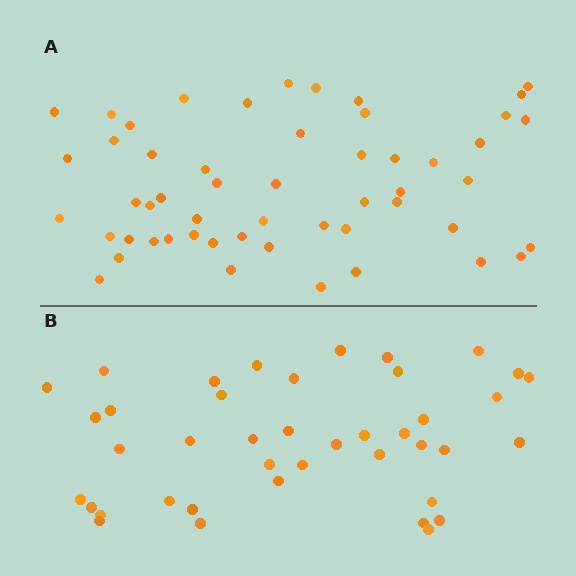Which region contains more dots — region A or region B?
Region A (the top region) has more dots.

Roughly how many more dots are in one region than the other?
Region A has roughly 12 or so more dots than region B.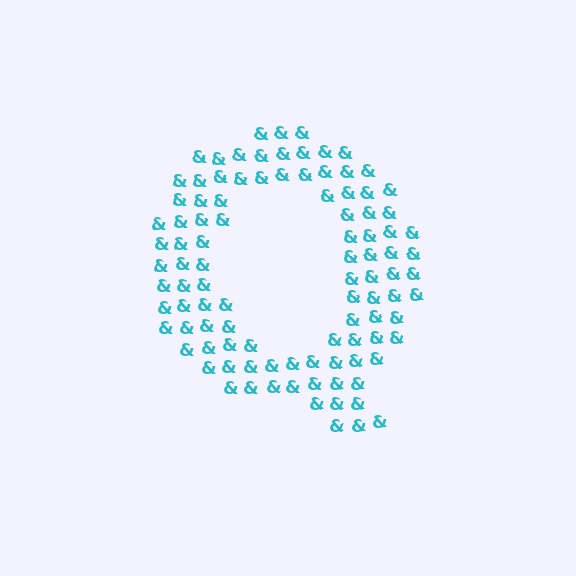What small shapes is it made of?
It is made of small ampersands.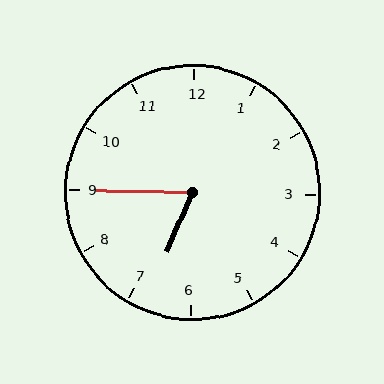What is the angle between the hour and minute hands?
Approximately 68 degrees.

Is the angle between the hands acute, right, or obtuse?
It is acute.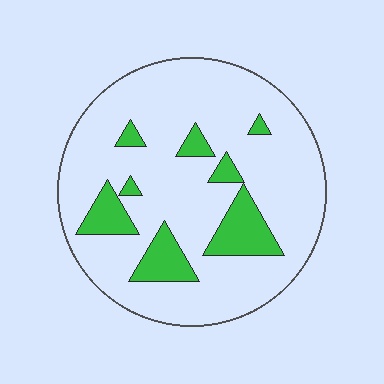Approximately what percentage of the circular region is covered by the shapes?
Approximately 15%.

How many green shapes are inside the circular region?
8.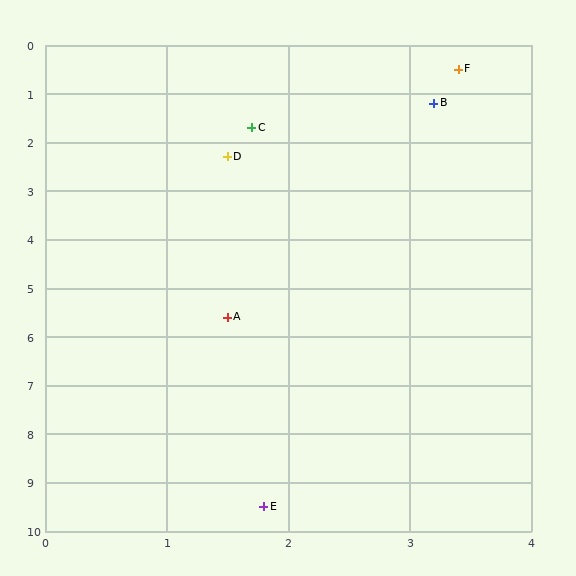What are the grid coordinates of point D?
Point D is at approximately (1.5, 2.3).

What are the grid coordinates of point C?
Point C is at approximately (1.7, 1.7).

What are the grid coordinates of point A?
Point A is at approximately (1.5, 5.6).